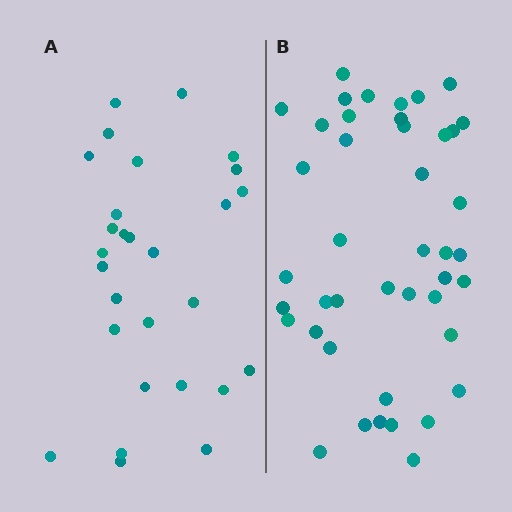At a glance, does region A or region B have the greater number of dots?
Region B (the right region) has more dots.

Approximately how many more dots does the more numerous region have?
Region B has approximately 15 more dots than region A.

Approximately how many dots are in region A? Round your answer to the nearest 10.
About 30 dots. (The exact count is 28, which rounds to 30.)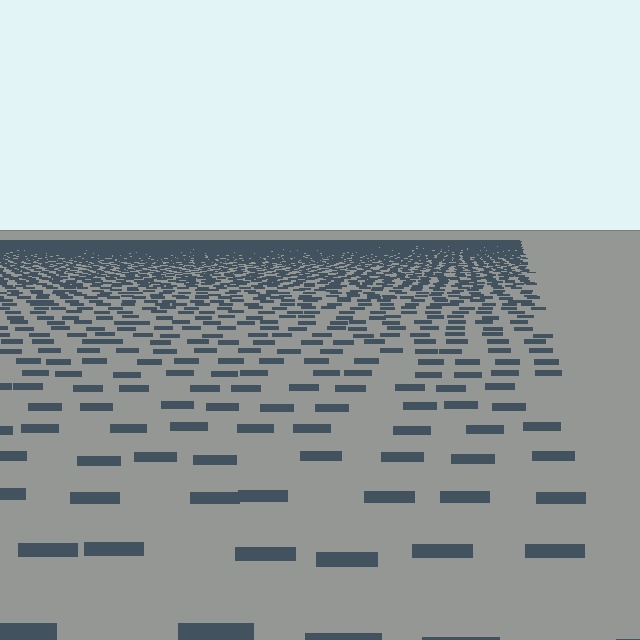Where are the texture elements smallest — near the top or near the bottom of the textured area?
Near the top.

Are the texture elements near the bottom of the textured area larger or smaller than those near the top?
Larger. Near the bottom, elements are closer to the viewer and appear at a bigger on-screen size.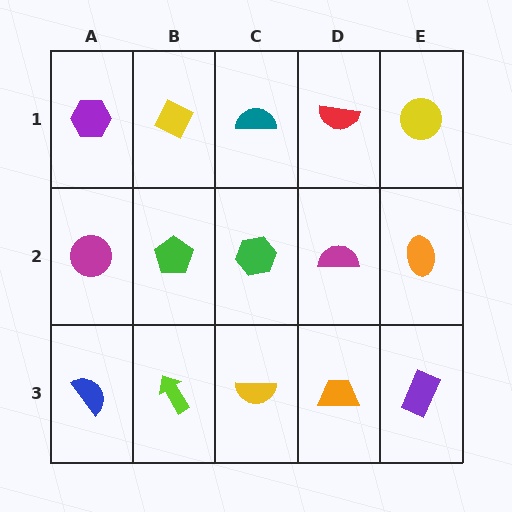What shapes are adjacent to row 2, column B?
A yellow diamond (row 1, column B), a lime arrow (row 3, column B), a magenta circle (row 2, column A), a green hexagon (row 2, column C).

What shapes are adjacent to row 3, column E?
An orange ellipse (row 2, column E), an orange trapezoid (row 3, column D).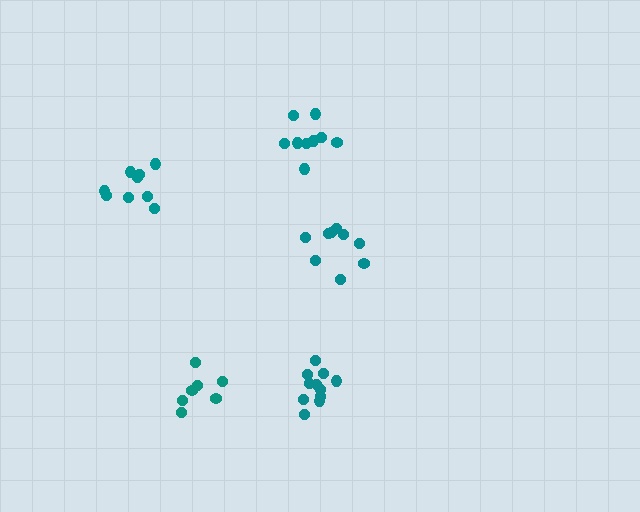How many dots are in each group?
Group 1: 7 dots, Group 2: 9 dots, Group 3: 11 dots, Group 4: 9 dots, Group 5: 9 dots (45 total).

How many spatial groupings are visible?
There are 5 spatial groupings.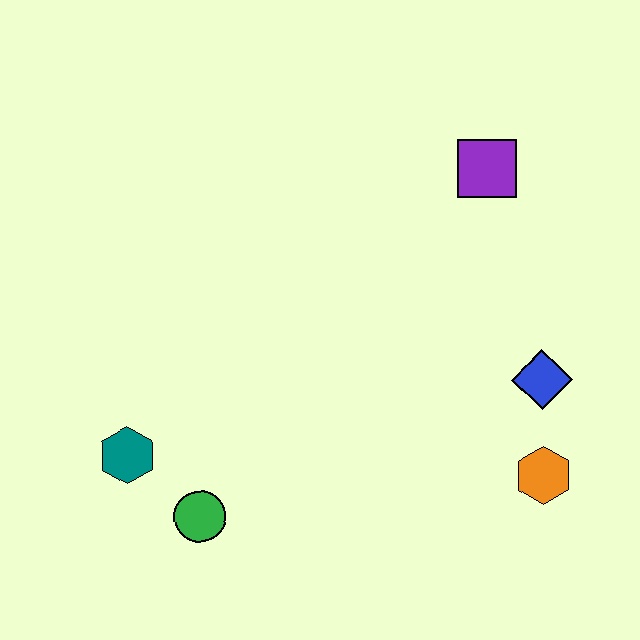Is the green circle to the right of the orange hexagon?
No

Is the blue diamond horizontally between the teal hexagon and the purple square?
No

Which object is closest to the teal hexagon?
The green circle is closest to the teal hexagon.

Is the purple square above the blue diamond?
Yes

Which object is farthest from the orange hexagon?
The teal hexagon is farthest from the orange hexagon.